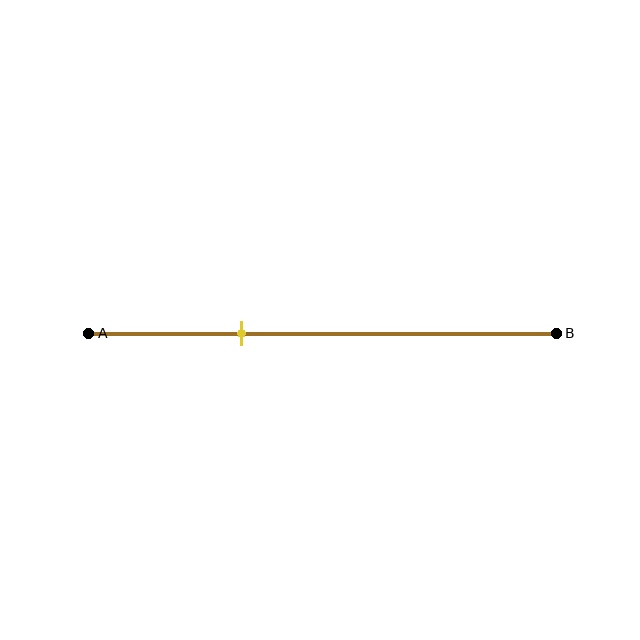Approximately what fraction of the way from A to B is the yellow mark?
The yellow mark is approximately 35% of the way from A to B.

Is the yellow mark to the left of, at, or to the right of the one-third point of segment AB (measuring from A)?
The yellow mark is approximately at the one-third point of segment AB.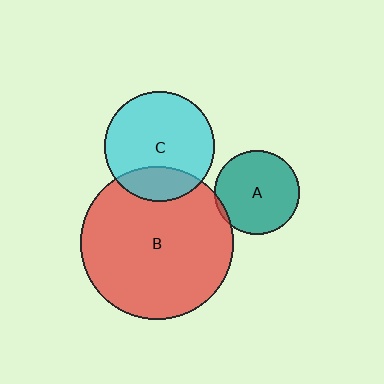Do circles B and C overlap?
Yes.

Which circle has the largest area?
Circle B (red).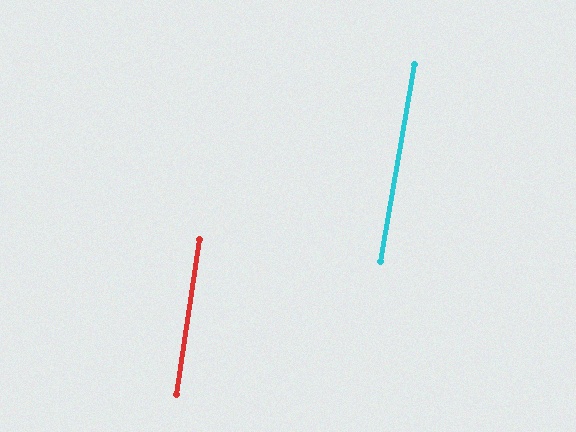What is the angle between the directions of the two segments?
Approximately 1 degree.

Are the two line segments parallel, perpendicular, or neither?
Parallel — their directions differ by only 1.2°.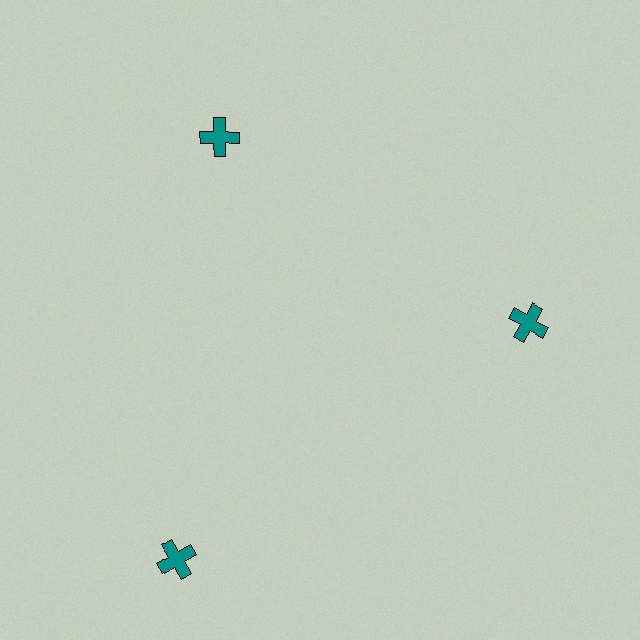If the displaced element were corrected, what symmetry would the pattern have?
It would have 3-fold rotational symmetry — the pattern would map onto itself every 120 degrees.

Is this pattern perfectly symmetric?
No. The 3 teal crosses are arranged in a ring, but one element near the 7 o'clock position is pushed outward from the center, breaking the 3-fold rotational symmetry.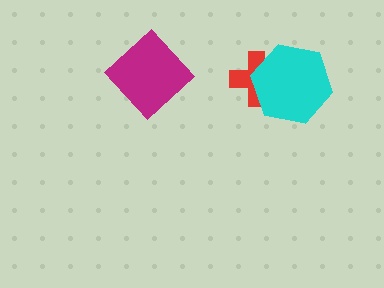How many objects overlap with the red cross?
1 object overlaps with the red cross.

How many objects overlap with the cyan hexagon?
1 object overlaps with the cyan hexagon.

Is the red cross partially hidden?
Yes, it is partially covered by another shape.